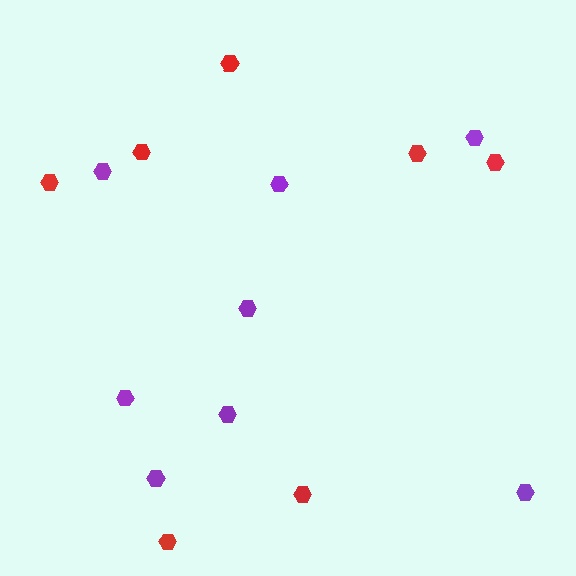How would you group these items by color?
There are 2 groups: one group of purple hexagons (8) and one group of red hexagons (7).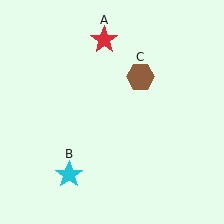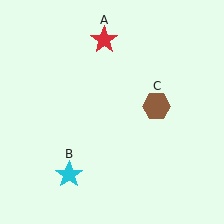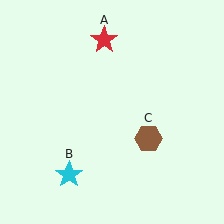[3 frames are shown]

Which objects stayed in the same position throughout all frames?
Red star (object A) and cyan star (object B) remained stationary.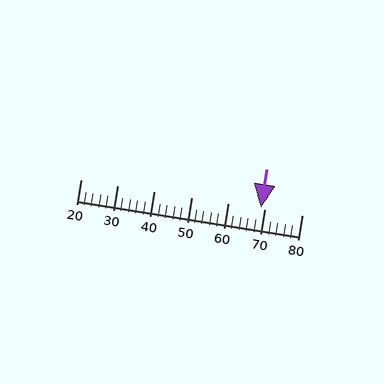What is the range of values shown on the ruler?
The ruler shows values from 20 to 80.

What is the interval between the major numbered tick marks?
The major tick marks are spaced 10 units apart.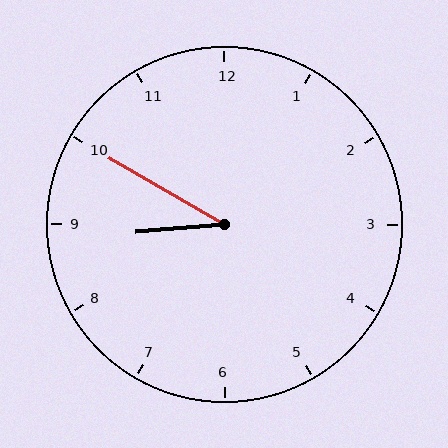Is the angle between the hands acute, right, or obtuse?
It is acute.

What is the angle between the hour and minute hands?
Approximately 35 degrees.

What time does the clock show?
8:50.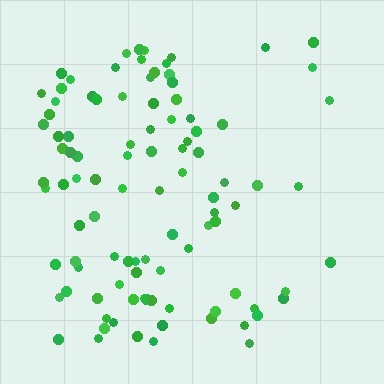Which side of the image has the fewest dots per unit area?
The right.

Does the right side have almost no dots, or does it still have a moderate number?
Still a moderate number, just noticeably fewer than the left.